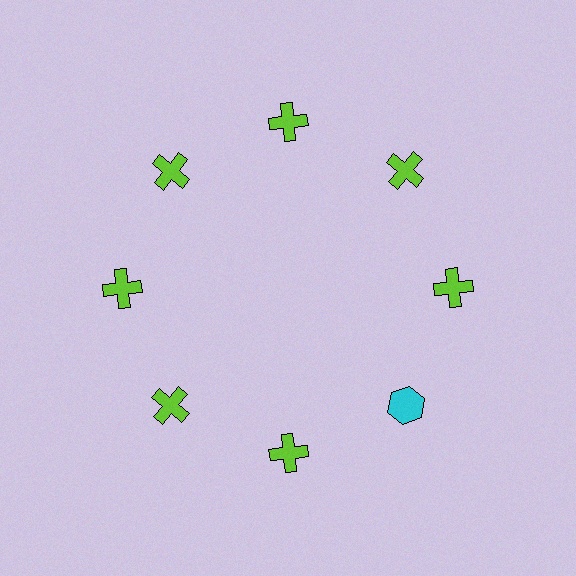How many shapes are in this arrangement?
There are 8 shapes arranged in a ring pattern.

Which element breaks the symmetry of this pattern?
The cyan hexagon at roughly the 4 o'clock position breaks the symmetry. All other shapes are lime crosses.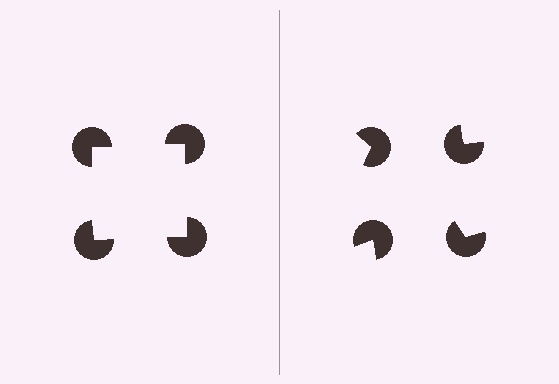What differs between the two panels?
The pac-man discs are positioned identically on both sides; only the wedge orientations differ. On the left they align to a square; on the right they are misaligned.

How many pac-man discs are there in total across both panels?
8 — 4 on each side.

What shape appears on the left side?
An illusory square.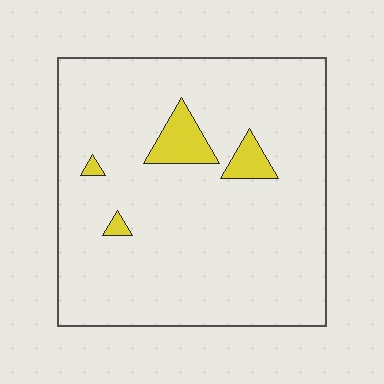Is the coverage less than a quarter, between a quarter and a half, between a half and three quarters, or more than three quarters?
Less than a quarter.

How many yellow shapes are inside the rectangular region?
4.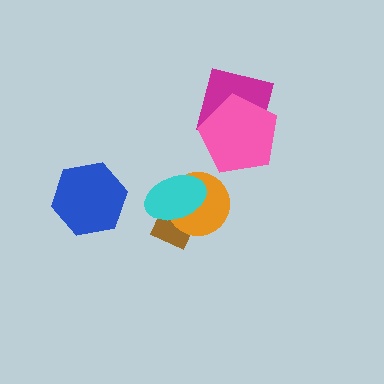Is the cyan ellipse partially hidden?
No, no other shape covers it.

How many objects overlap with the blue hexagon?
0 objects overlap with the blue hexagon.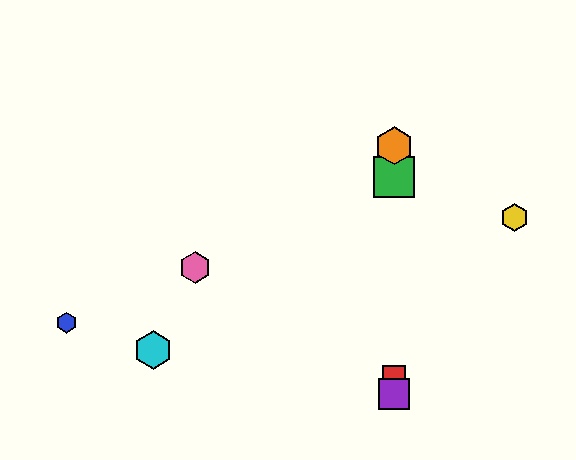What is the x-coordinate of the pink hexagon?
The pink hexagon is at x≈195.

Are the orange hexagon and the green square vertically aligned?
Yes, both are at x≈394.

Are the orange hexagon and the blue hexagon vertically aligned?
No, the orange hexagon is at x≈394 and the blue hexagon is at x≈67.